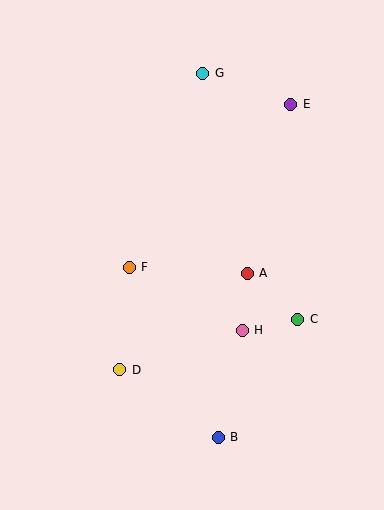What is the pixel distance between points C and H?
The distance between C and H is 57 pixels.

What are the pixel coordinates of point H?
Point H is at (242, 330).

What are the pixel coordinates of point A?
Point A is at (247, 273).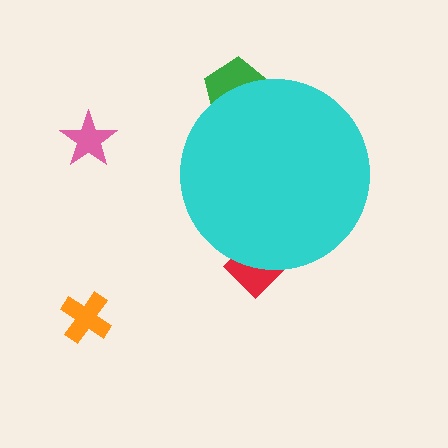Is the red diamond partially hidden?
Yes, the red diamond is partially hidden behind the cyan circle.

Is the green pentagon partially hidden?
Yes, the green pentagon is partially hidden behind the cyan circle.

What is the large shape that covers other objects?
A cyan circle.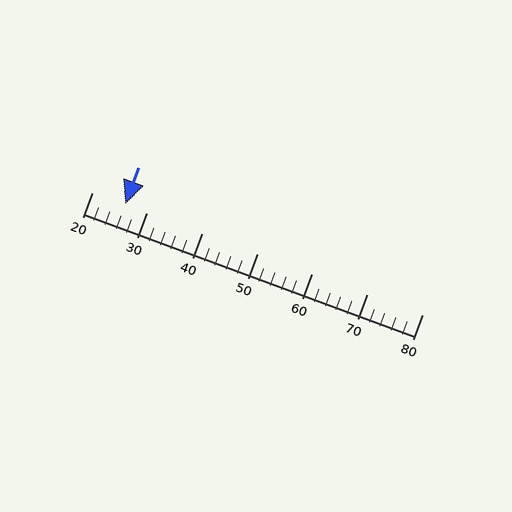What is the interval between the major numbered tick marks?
The major tick marks are spaced 10 units apart.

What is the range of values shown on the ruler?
The ruler shows values from 20 to 80.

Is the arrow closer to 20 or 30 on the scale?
The arrow is closer to 30.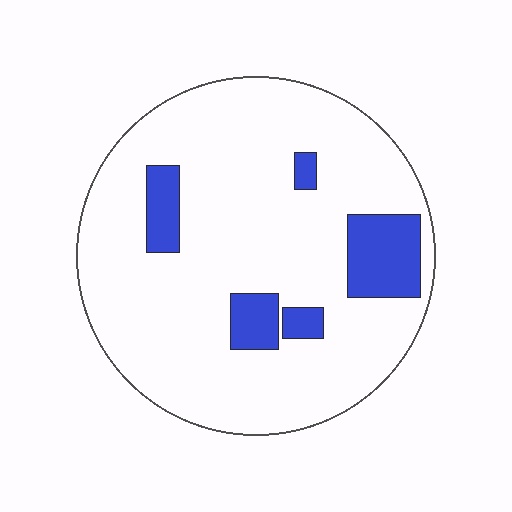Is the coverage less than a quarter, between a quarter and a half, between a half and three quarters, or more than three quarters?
Less than a quarter.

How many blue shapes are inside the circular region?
5.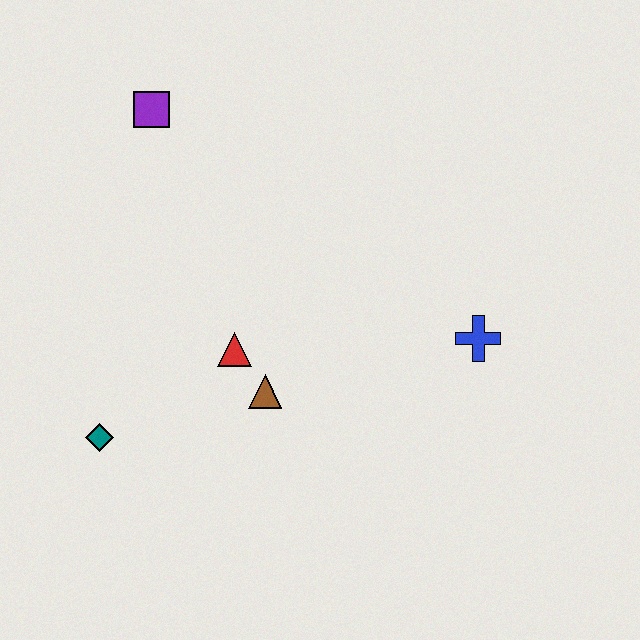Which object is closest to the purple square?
The red triangle is closest to the purple square.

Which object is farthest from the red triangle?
The purple square is farthest from the red triangle.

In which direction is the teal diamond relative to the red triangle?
The teal diamond is to the left of the red triangle.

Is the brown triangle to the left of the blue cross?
Yes